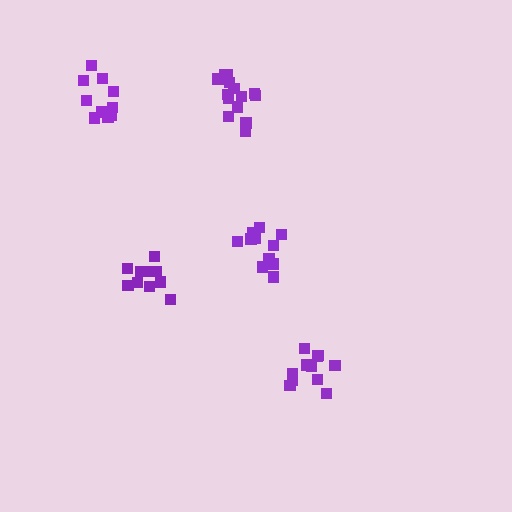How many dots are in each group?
Group 1: 14 dots, Group 2: 10 dots, Group 3: 11 dots, Group 4: 11 dots, Group 5: 11 dots (57 total).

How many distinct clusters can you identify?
There are 5 distinct clusters.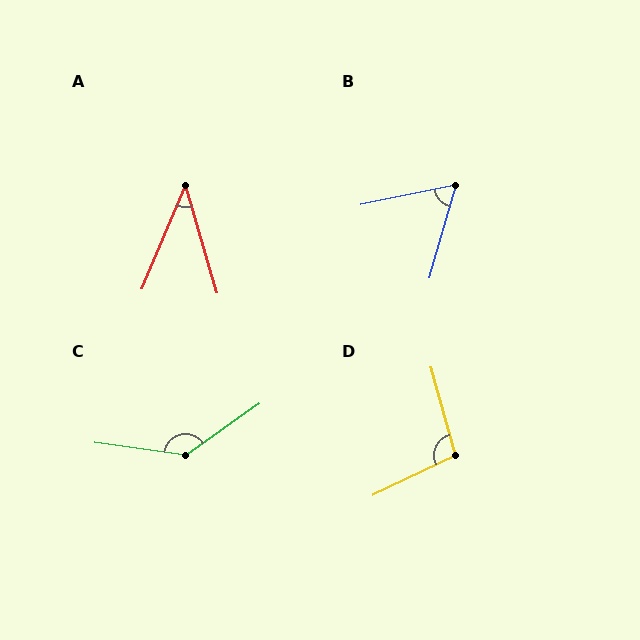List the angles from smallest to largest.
A (39°), B (63°), D (100°), C (137°).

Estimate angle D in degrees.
Approximately 100 degrees.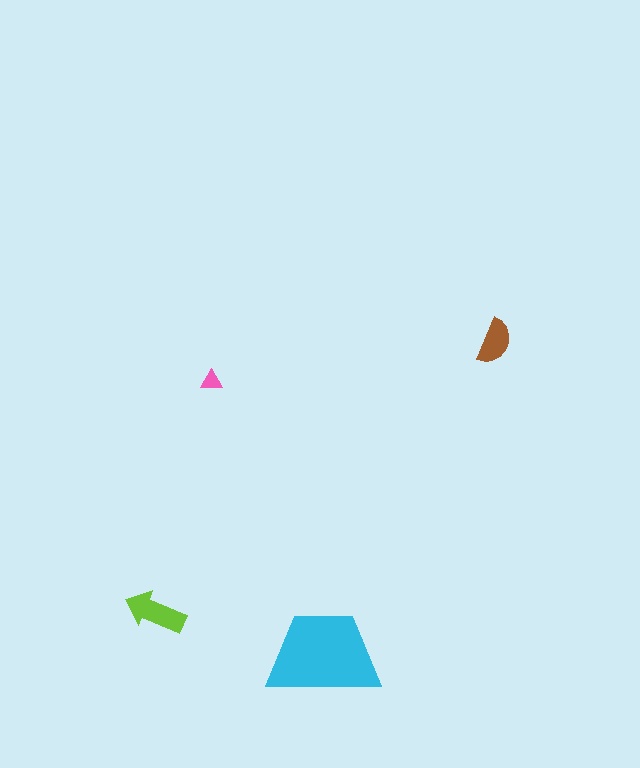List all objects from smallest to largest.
The pink triangle, the brown semicircle, the lime arrow, the cyan trapezoid.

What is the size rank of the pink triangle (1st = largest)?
4th.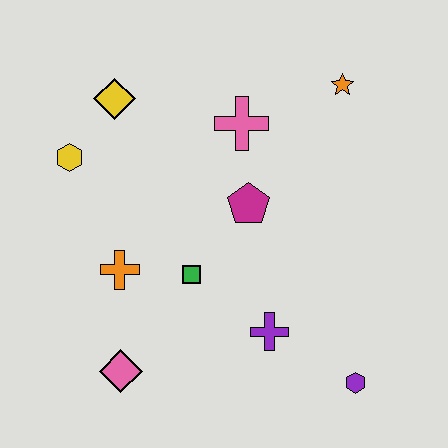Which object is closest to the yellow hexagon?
The yellow diamond is closest to the yellow hexagon.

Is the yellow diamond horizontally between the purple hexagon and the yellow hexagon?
Yes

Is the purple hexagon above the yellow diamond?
No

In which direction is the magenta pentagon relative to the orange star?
The magenta pentagon is below the orange star.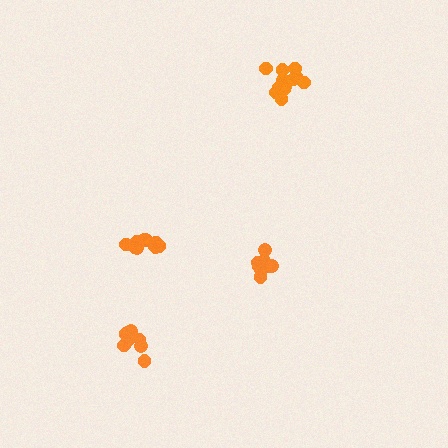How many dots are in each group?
Group 1: 10 dots, Group 2: 9 dots, Group 3: 8 dots, Group 4: 12 dots (39 total).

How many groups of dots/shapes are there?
There are 4 groups.